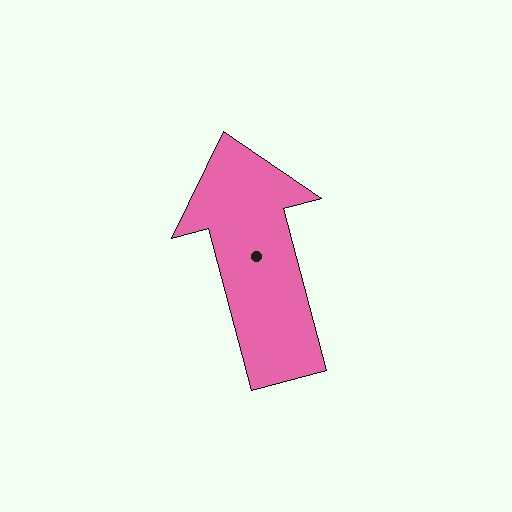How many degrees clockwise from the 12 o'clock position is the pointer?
Approximately 345 degrees.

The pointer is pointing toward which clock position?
Roughly 12 o'clock.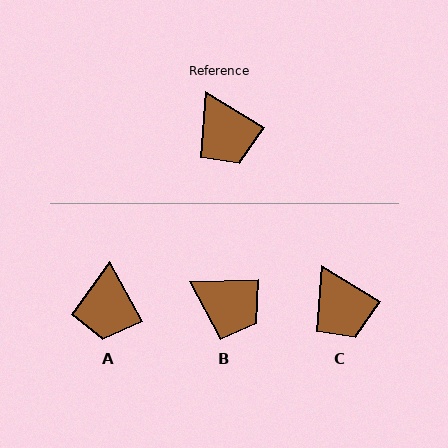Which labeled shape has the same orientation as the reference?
C.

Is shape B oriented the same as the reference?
No, it is off by about 32 degrees.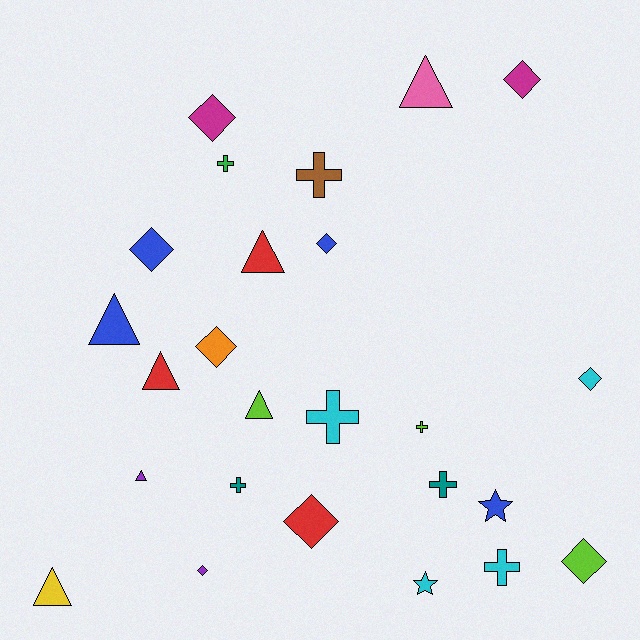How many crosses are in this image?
There are 7 crosses.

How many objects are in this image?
There are 25 objects.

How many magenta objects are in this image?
There are 2 magenta objects.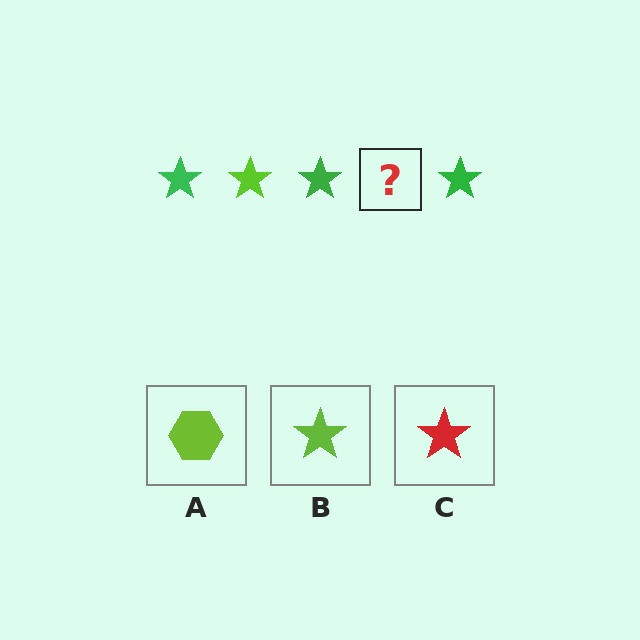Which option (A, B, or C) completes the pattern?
B.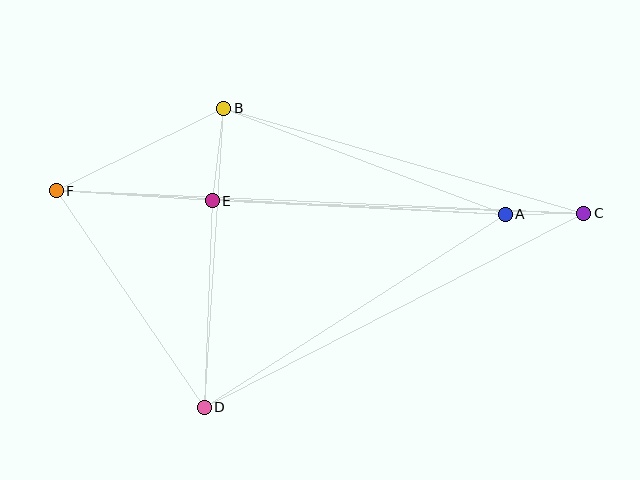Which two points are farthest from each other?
Points C and F are farthest from each other.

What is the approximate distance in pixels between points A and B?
The distance between A and B is approximately 301 pixels.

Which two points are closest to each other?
Points A and C are closest to each other.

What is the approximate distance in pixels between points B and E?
The distance between B and E is approximately 93 pixels.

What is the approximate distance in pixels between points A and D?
The distance between A and D is approximately 358 pixels.